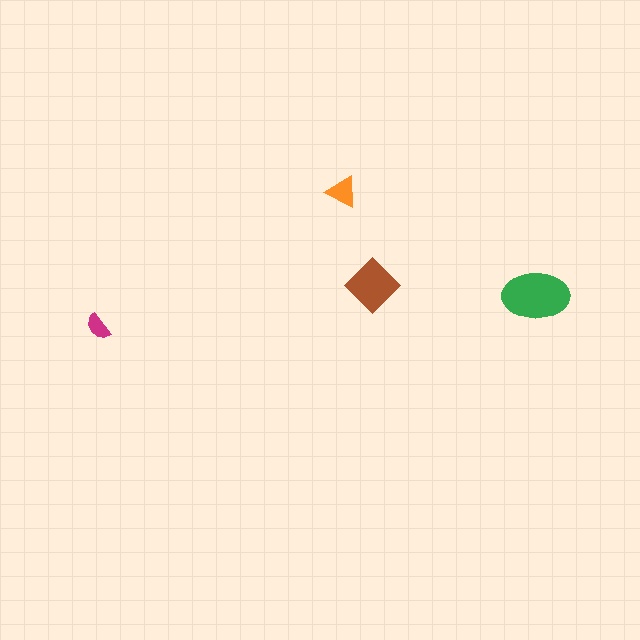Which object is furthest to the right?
The green ellipse is rightmost.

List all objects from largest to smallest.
The green ellipse, the brown diamond, the orange triangle, the magenta semicircle.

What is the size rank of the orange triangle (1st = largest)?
3rd.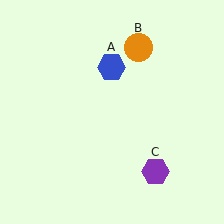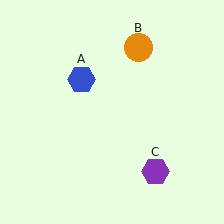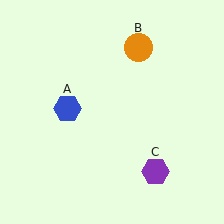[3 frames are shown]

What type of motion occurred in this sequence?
The blue hexagon (object A) rotated counterclockwise around the center of the scene.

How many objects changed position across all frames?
1 object changed position: blue hexagon (object A).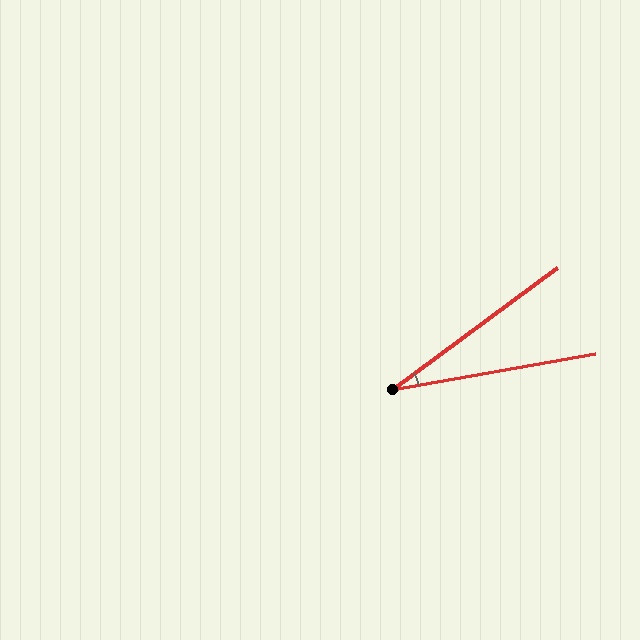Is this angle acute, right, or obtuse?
It is acute.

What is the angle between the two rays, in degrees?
Approximately 26 degrees.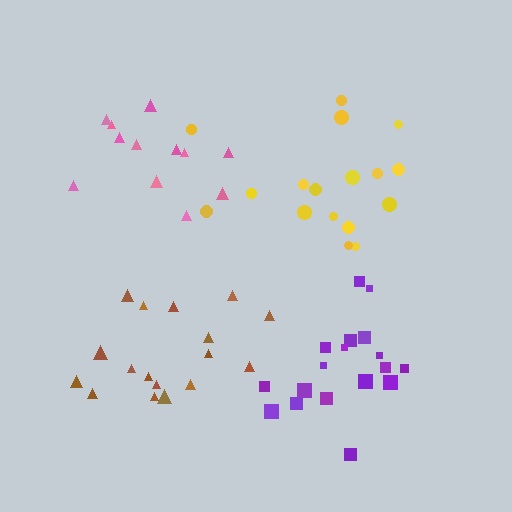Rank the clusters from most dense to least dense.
brown, purple, pink, yellow.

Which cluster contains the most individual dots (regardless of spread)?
Purple (18).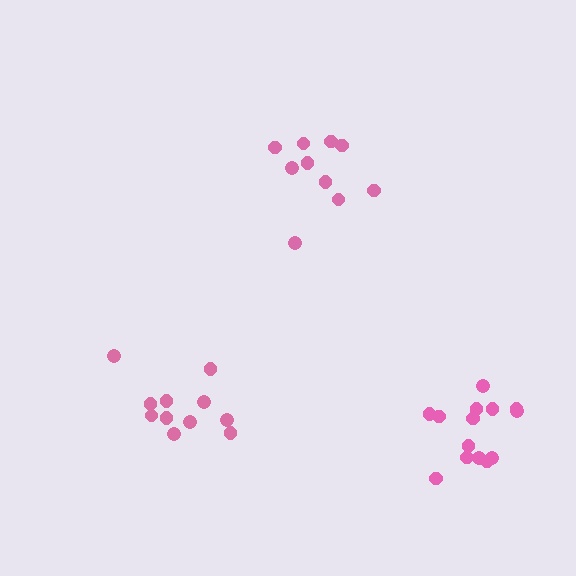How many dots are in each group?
Group 1: 10 dots, Group 2: 11 dots, Group 3: 14 dots (35 total).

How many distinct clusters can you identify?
There are 3 distinct clusters.